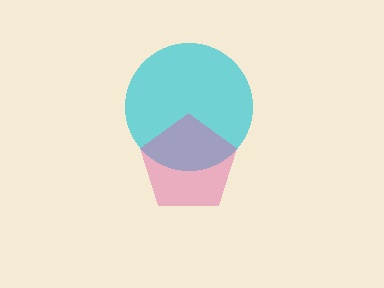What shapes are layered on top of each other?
The layered shapes are: a cyan circle, a pink pentagon.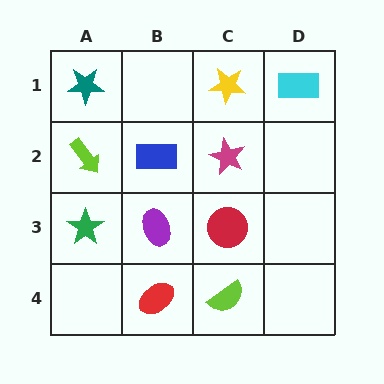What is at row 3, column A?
A green star.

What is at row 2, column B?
A blue rectangle.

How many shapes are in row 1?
3 shapes.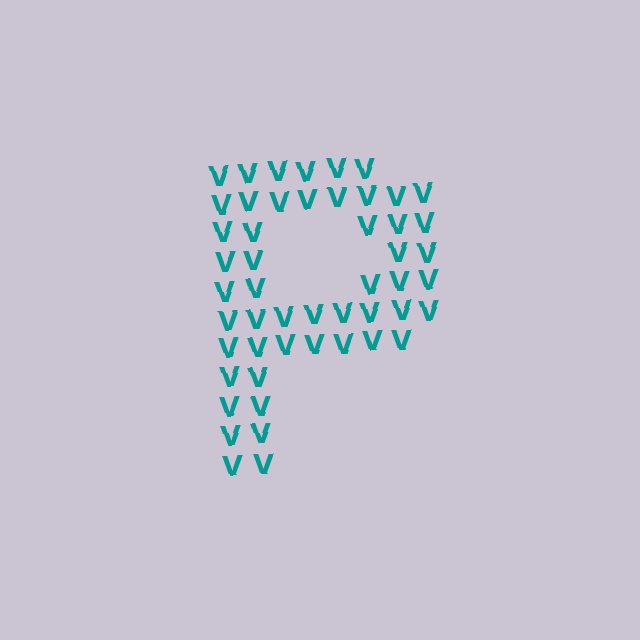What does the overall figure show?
The overall figure shows the letter P.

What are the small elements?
The small elements are letter V's.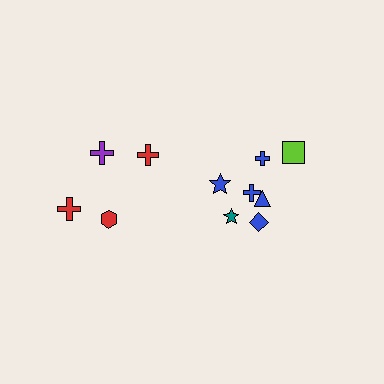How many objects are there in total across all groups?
There are 11 objects.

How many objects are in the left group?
There are 4 objects.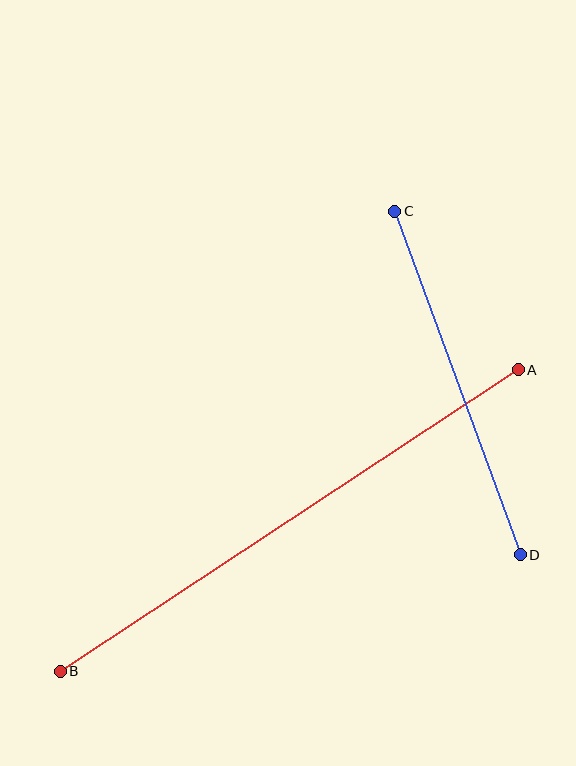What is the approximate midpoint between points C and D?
The midpoint is at approximately (458, 383) pixels.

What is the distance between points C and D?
The distance is approximately 365 pixels.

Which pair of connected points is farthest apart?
Points A and B are farthest apart.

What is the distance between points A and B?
The distance is approximately 548 pixels.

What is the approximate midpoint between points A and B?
The midpoint is at approximately (289, 521) pixels.